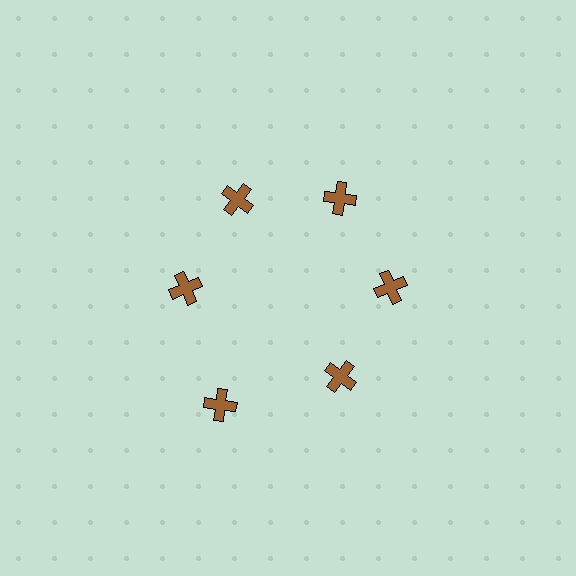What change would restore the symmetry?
The symmetry would be restored by moving it inward, back onto the ring so that all 6 crosses sit at equal angles and equal distance from the center.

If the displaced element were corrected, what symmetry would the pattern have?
It would have 6-fold rotational symmetry — the pattern would map onto itself every 60 degrees.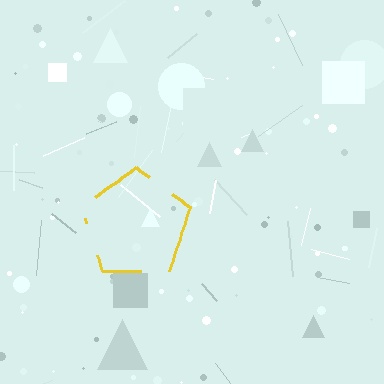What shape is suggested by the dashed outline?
The dashed outline suggests a pentagon.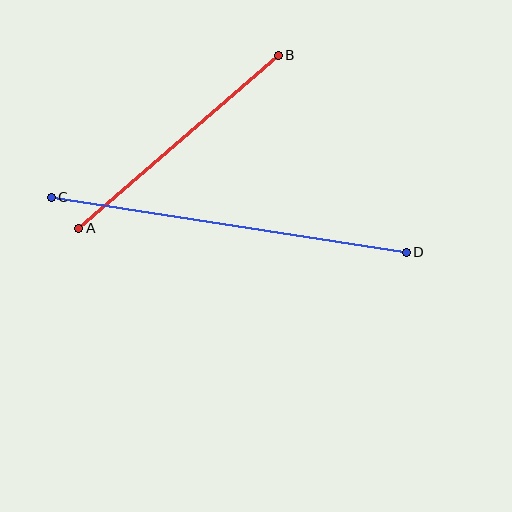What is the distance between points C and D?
The distance is approximately 359 pixels.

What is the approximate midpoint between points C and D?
The midpoint is at approximately (229, 225) pixels.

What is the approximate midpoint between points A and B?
The midpoint is at approximately (178, 142) pixels.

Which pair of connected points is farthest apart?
Points C and D are farthest apart.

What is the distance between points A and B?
The distance is approximately 264 pixels.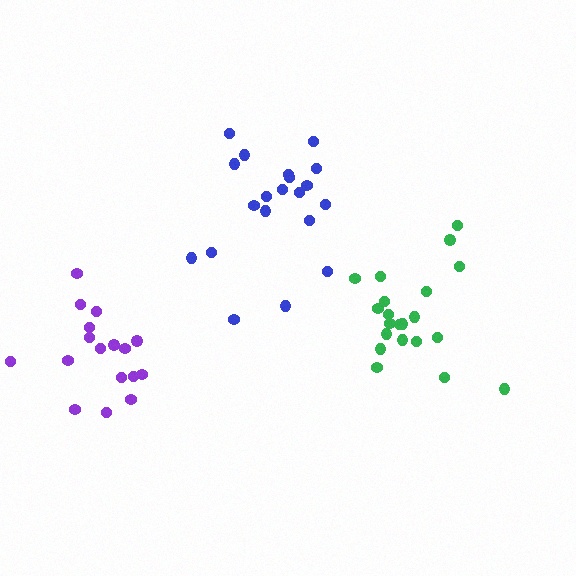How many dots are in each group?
Group 1: 17 dots, Group 2: 20 dots, Group 3: 21 dots (58 total).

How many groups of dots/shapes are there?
There are 3 groups.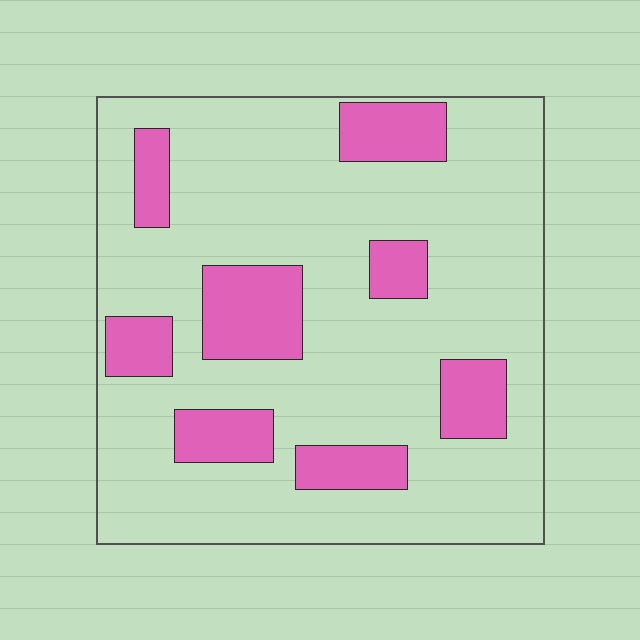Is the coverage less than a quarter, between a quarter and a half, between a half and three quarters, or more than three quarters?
Less than a quarter.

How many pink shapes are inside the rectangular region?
8.